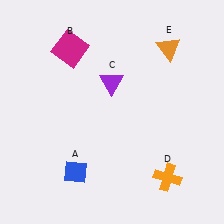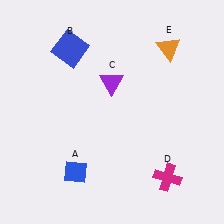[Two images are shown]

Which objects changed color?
B changed from magenta to blue. D changed from orange to magenta.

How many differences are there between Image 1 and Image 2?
There are 2 differences between the two images.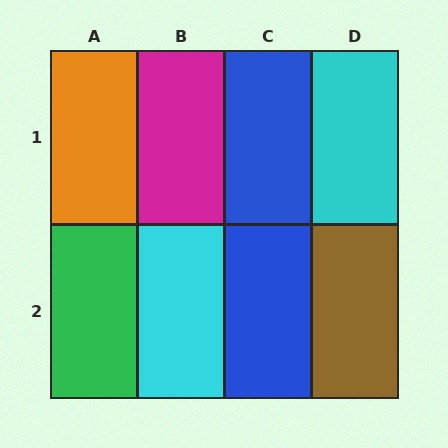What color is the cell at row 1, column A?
Orange.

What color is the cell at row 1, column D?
Cyan.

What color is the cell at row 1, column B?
Magenta.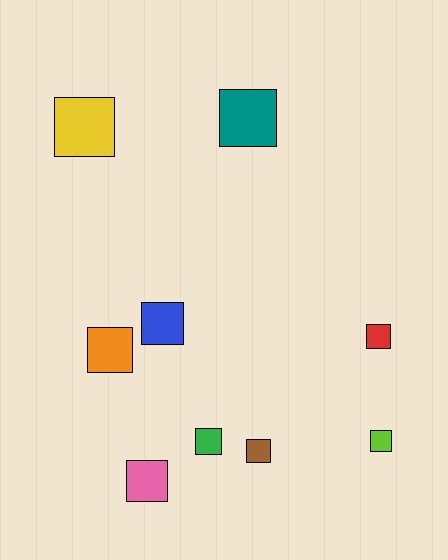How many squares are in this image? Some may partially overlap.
There are 9 squares.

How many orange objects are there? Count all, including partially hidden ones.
There is 1 orange object.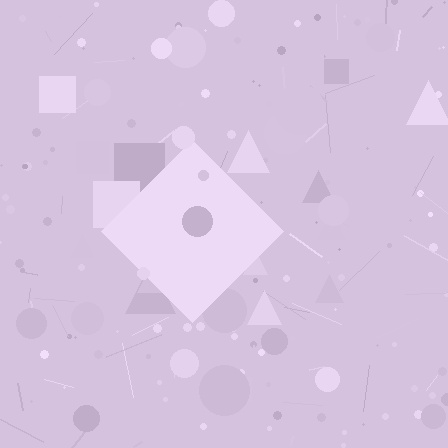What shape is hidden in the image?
A diamond is hidden in the image.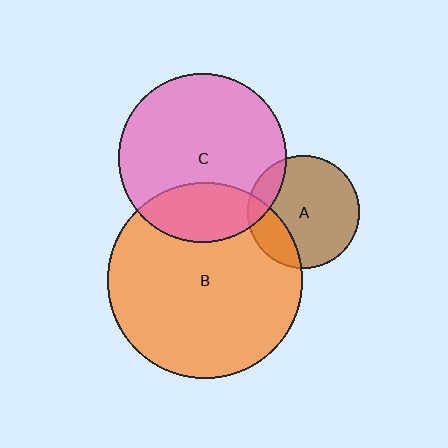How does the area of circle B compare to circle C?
Approximately 1.4 times.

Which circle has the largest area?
Circle B (orange).